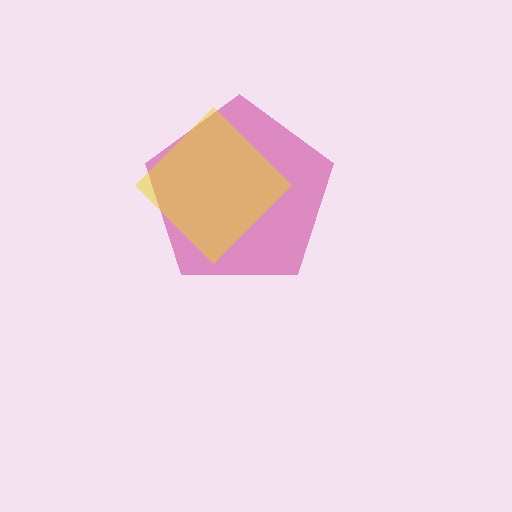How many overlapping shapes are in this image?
There are 2 overlapping shapes in the image.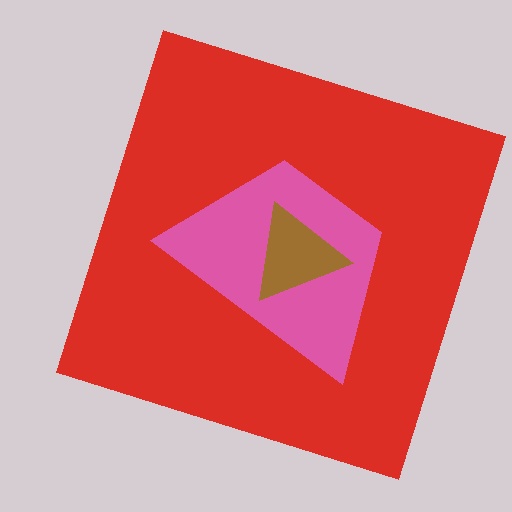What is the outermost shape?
The red square.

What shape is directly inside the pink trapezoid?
The brown triangle.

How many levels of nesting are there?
3.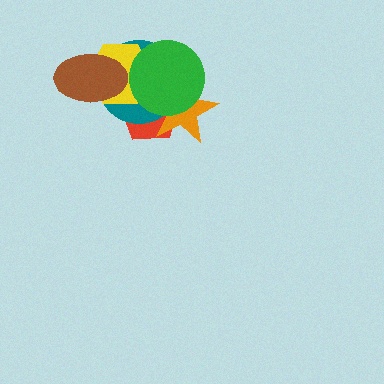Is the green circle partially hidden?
No, no other shape covers it.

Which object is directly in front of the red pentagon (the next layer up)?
The teal circle is directly in front of the red pentagon.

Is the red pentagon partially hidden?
Yes, it is partially covered by another shape.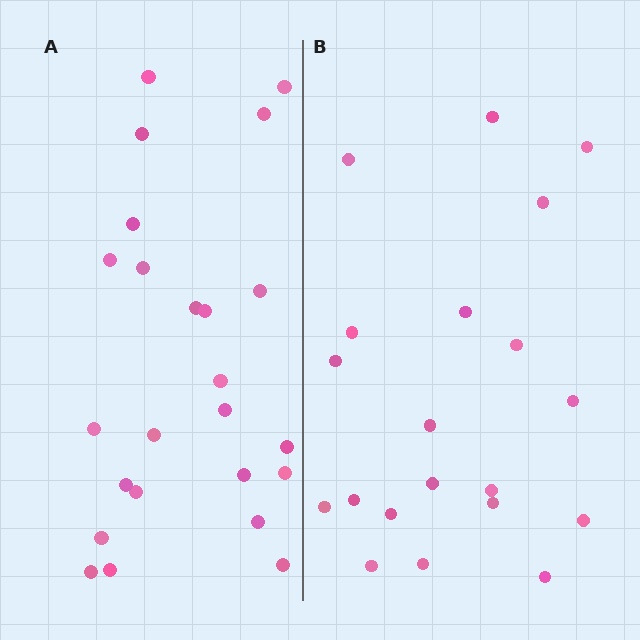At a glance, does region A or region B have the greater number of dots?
Region A (the left region) has more dots.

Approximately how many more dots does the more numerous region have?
Region A has about 4 more dots than region B.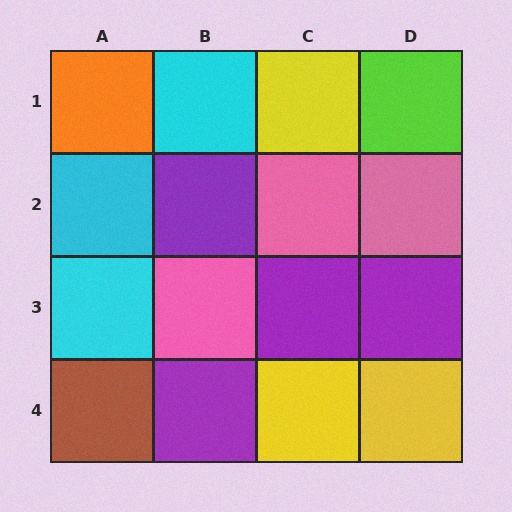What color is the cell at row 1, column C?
Yellow.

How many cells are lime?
1 cell is lime.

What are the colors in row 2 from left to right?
Cyan, purple, pink, pink.